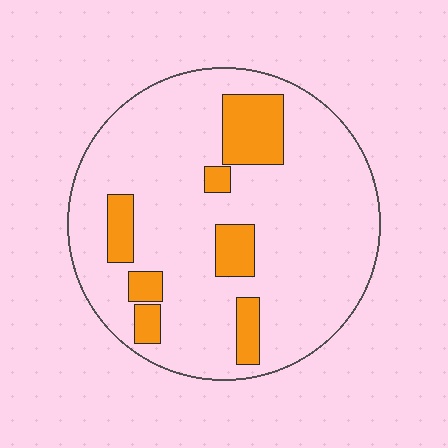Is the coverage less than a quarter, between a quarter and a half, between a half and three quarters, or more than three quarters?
Less than a quarter.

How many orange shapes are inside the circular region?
7.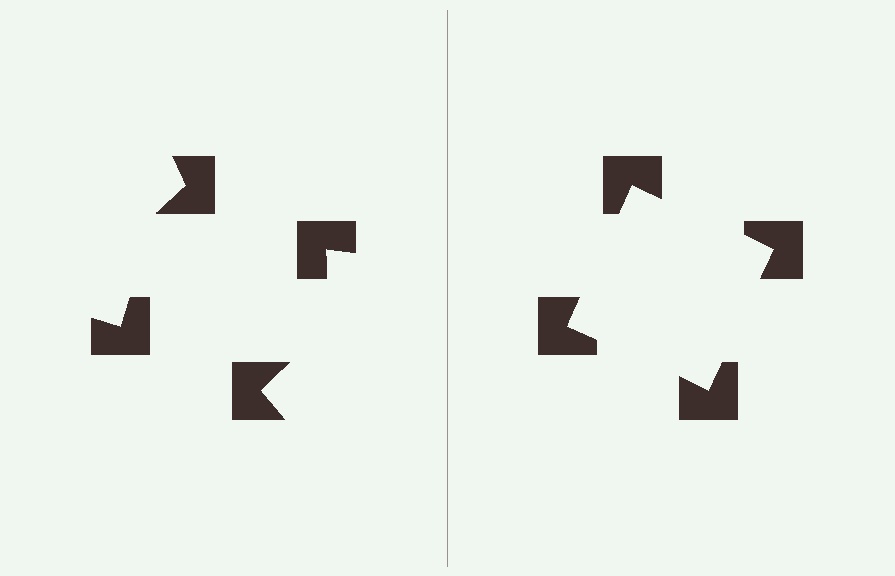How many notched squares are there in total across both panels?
8 — 4 on each side.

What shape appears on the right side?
An illusory square.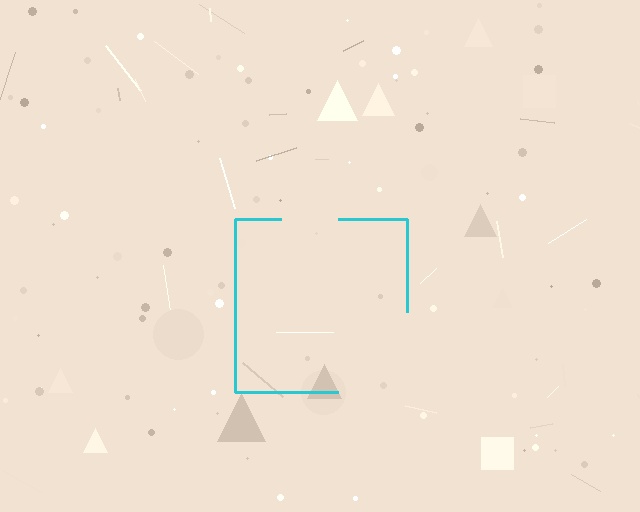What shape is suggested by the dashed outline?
The dashed outline suggests a square.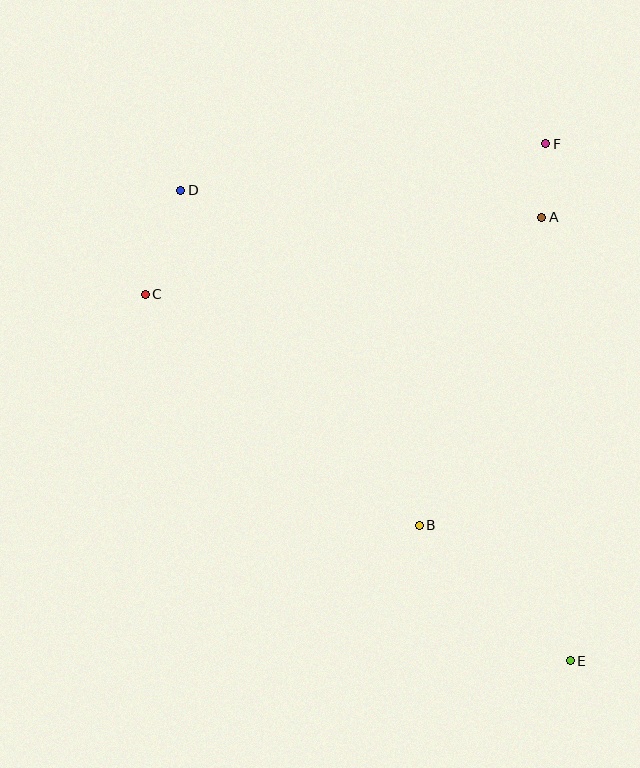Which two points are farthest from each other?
Points D and E are farthest from each other.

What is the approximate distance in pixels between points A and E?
The distance between A and E is approximately 444 pixels.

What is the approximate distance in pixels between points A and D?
The distance between A and D is approximately 362 pixels.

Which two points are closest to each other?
Points A and F are closest to each other.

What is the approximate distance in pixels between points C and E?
The distance between C and E is approximately 561 pixels.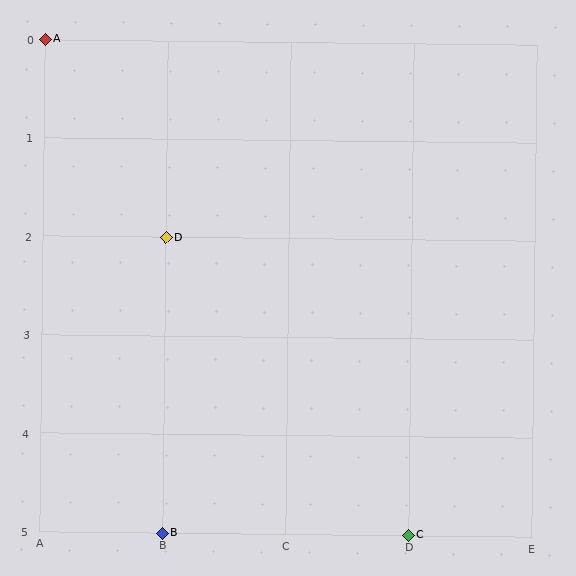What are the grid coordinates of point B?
Point B is at grid coordinates (B, 5).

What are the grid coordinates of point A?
Point A is at grid coordinates (A, 0).